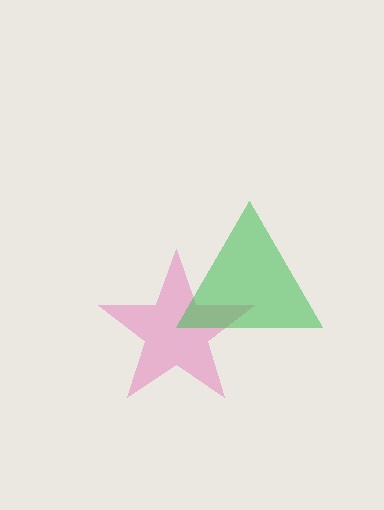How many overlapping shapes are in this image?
There are 2 overlapping shapes in the image.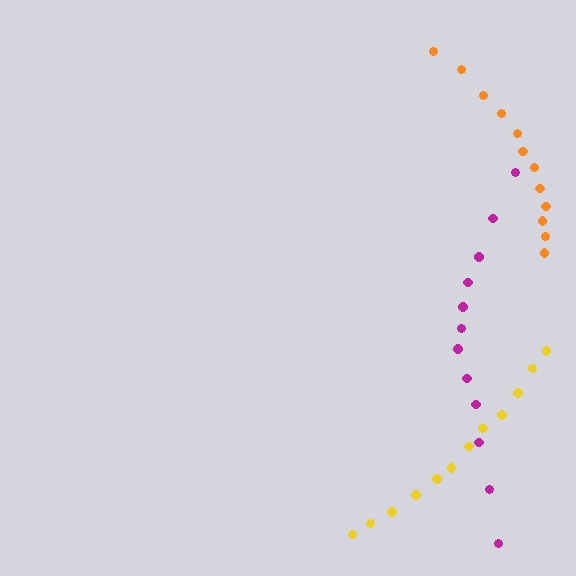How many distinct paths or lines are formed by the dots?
There are 3 distinct paths.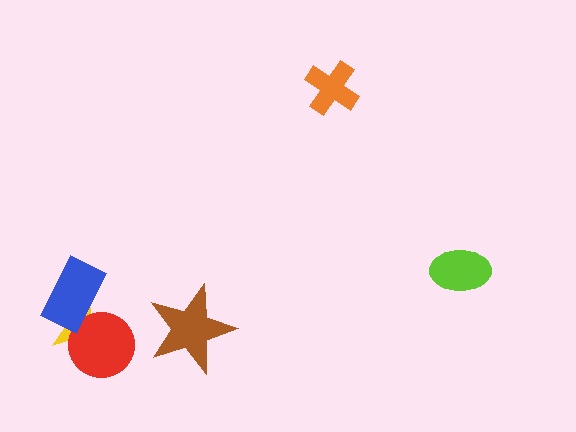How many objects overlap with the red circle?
2 objects overlap with the red circle.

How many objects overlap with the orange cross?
0 objects overlap with the orange cross.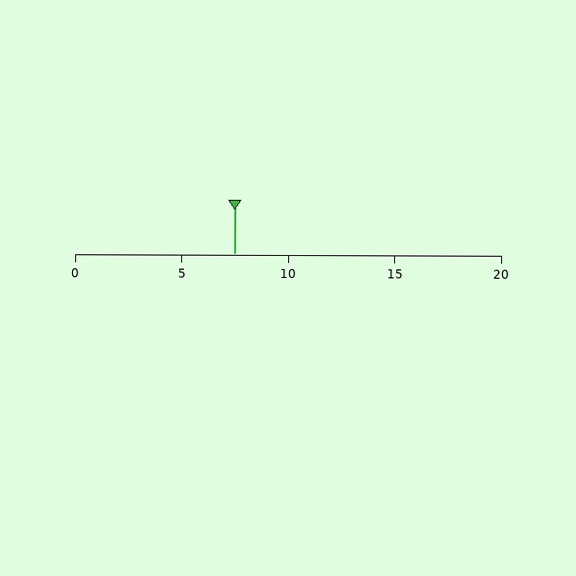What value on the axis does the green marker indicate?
The marker indicates approximately 7.5.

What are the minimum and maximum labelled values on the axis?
The axis runs from 0 to 20.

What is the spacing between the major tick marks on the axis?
The major ticks are spaced 5 apart.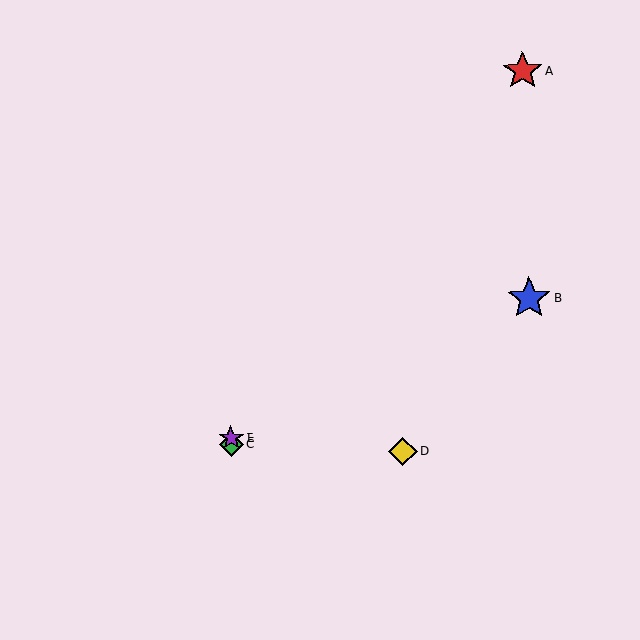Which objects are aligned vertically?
Objects C, E are aligned vertically.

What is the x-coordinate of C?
Object C is at x≈231.